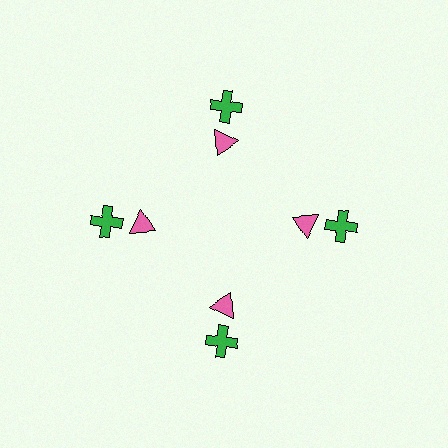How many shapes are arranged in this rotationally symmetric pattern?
There are 8 shapes, arranged in 4 groups of 2.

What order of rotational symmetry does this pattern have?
This pattern has 4-fold rotational symmetry.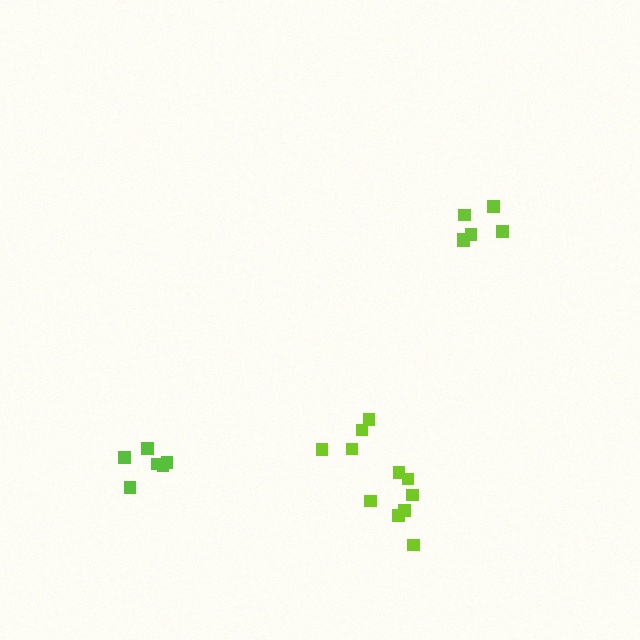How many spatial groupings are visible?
There are 3 spatial groupings.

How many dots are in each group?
Group 1: 11 dots, Group 2: 6 dots, Group 3: 6 dots (23 total).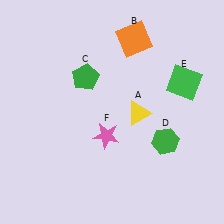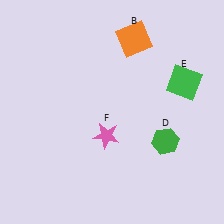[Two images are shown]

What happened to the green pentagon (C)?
The green pentagon (C) was removed in Image 2. It was in the top-left area of Image 1.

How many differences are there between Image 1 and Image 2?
There are 2 differences between the two images.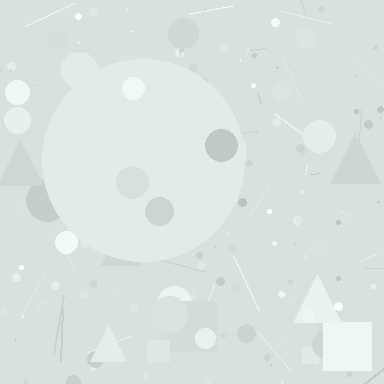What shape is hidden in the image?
A circle is hidden in the image.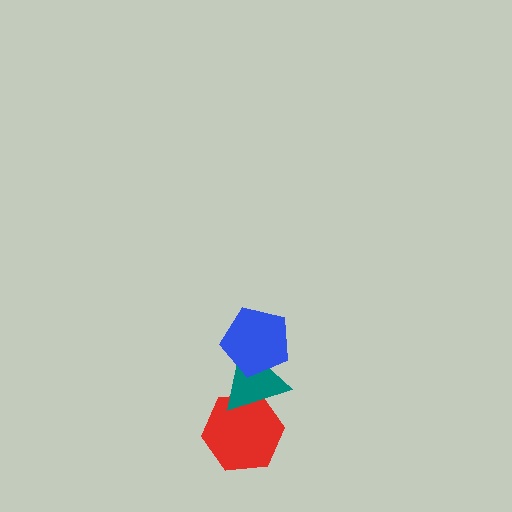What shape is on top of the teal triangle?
The blue pentagon is on top of the teal triangle.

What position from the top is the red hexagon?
The red hexagon is 3rd from the top.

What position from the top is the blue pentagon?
The blue pentagon is 1st from the top.